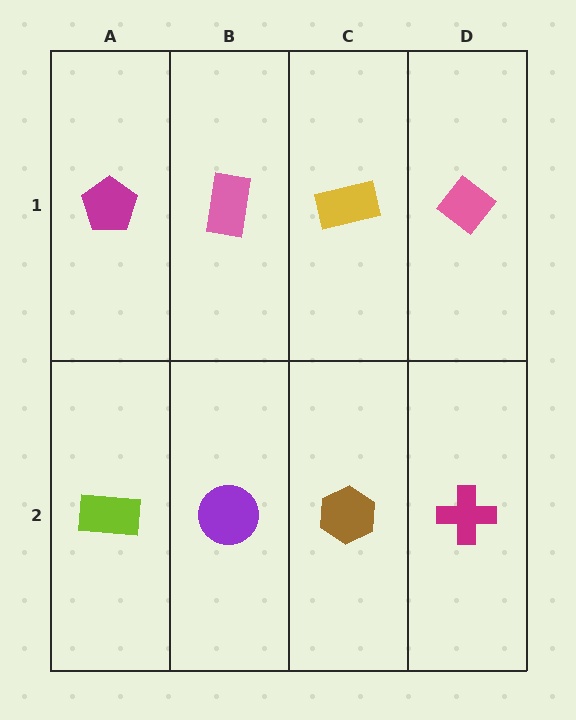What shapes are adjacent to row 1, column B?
A purple circle (row 2, column B), a magenta pentagon (row 1, column A), a yellow rectangle (row 1, column C).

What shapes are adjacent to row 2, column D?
A pink diamond (row 1, column D), a brown hexagon (row 2, column C).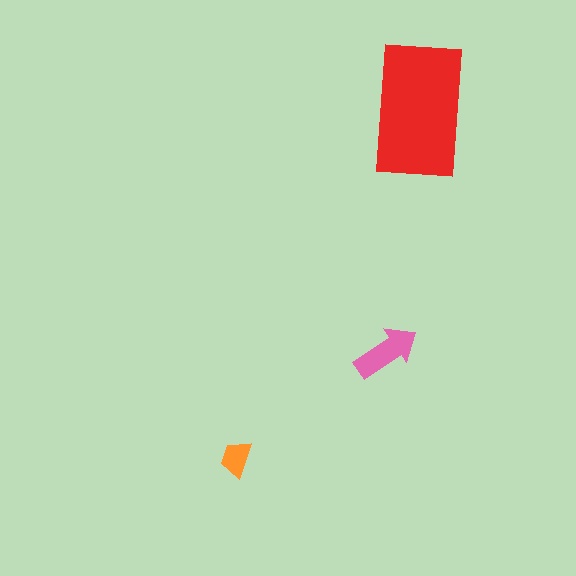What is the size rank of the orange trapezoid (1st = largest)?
3rd.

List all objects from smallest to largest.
The orange trapezoid, the pink arrow, the red rectangle.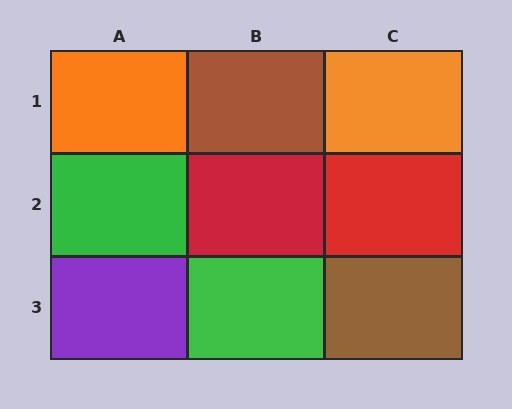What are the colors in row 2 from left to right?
Green, red, red.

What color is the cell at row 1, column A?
Orange.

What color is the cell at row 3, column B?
Green.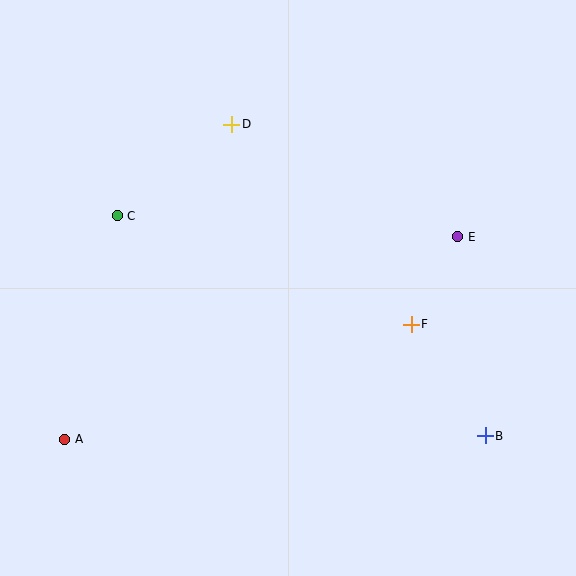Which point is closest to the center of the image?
Point F at (411, 324) is closest to the center.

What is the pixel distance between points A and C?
The distance between A and C is 229 pixels.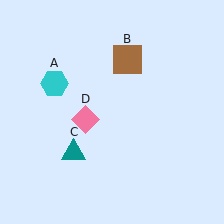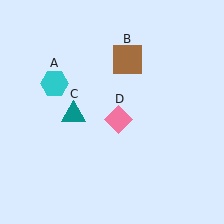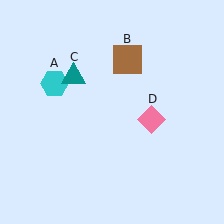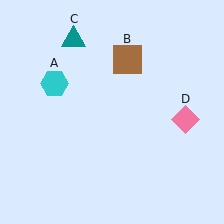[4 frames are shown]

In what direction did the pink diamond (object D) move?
The pink diamond (object D) moved right.